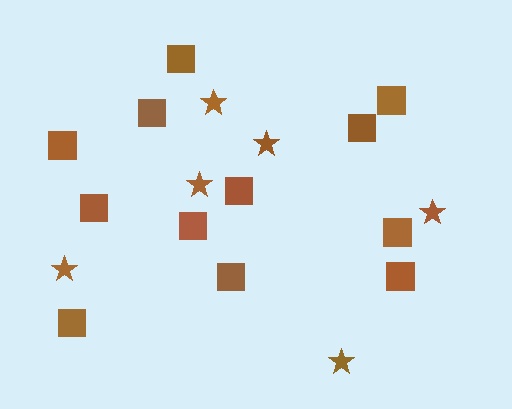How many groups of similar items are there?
There are 2 groups: one group of stars (6) and one group of squares (12).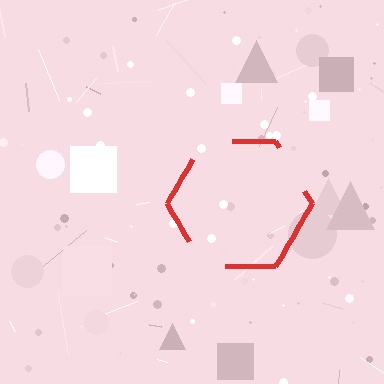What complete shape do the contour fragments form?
The contour fragments form a hexagon.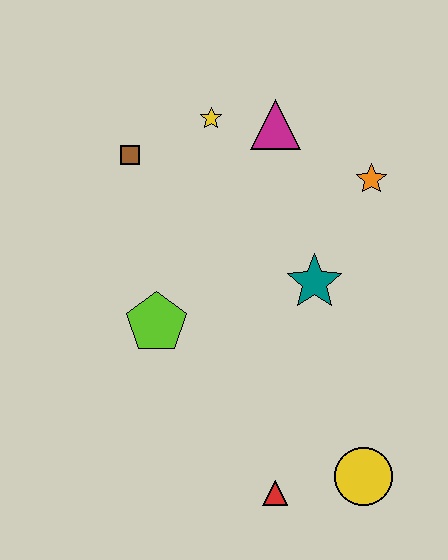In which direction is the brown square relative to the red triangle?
The brown square is above the red triangle.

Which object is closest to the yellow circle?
The red triangle is closest to the yellow circle.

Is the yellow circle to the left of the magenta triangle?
No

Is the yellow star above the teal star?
Yes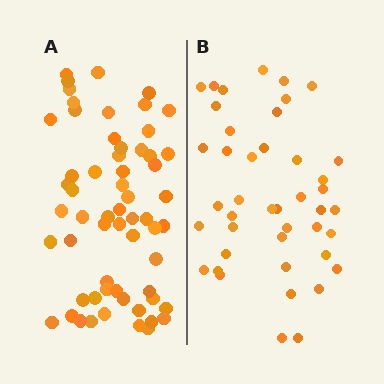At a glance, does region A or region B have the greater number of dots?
Region A (the left region) has more dots.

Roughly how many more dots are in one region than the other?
Region A has approximately 15 more dots than region B.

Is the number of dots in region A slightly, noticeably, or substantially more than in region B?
Region A has noticeably more, but not dramatically so. The ratio is roughly 1.4 to 1.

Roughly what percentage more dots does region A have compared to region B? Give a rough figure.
About 40% more.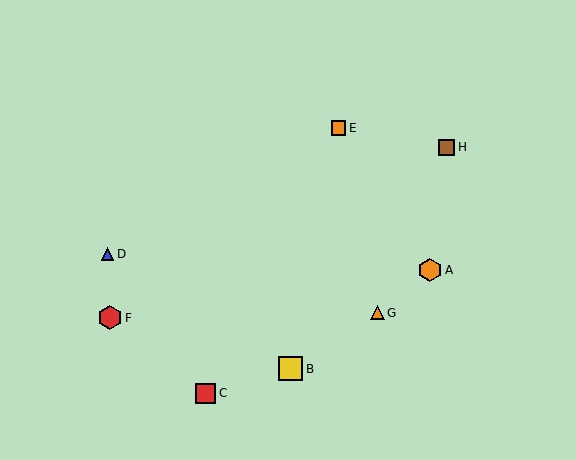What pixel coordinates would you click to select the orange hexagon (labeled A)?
Click at (430, 270) to select the orange hexagon A.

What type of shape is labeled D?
Shape D is a blue triangle.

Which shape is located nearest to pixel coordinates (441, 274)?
The orange hexagon (labeled A) at (430, 270) is nearest to that location.